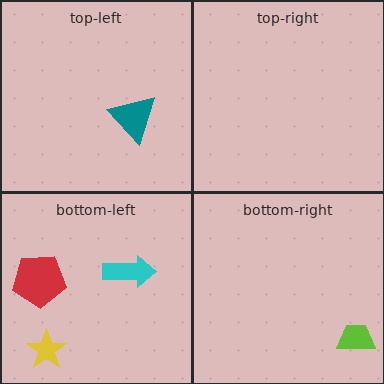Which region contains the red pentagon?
The bottom-left region.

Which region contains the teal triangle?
The top-left region.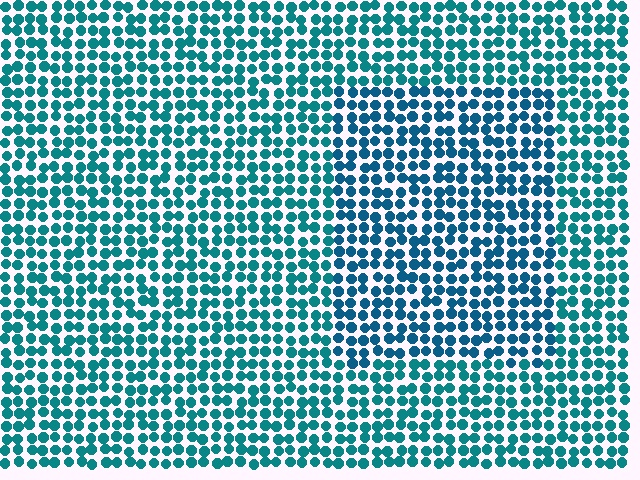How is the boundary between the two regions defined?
The boundary is defined purely by a slight shift in hue (about 19 degrees). Spacing, size, and orientation are identical on both sides.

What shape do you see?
I see a rectangle.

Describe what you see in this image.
The image is filled with small teal elements in a uniform arrangement. A rectangle-shaped region is visible where the elements are tinted to a slightly different hue, forming a subtle color boundary.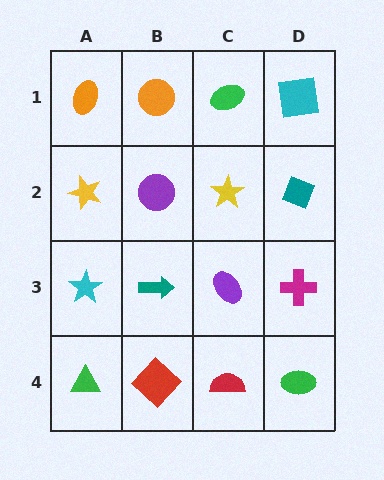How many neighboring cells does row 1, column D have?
2.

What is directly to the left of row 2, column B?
A yellow star.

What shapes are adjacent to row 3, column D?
A teal diamond (row 2, column D), a green ellipse (row 4, column D), a purple ellipse (row 3, column C).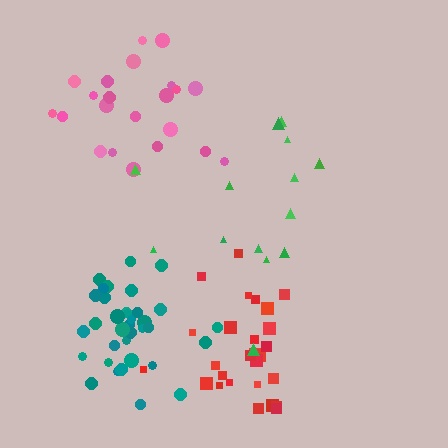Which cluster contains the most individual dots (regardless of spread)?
Teal (35).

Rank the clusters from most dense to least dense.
teal, red, pink, green.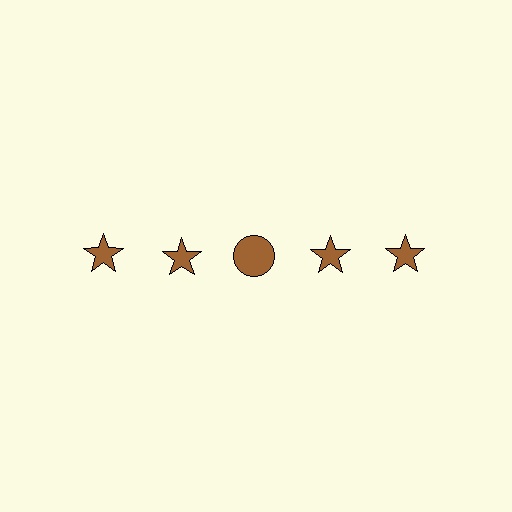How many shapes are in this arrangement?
There are 5 shapes arranged in a grid pattern.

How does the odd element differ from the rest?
It has a different shape: circle instead of star.